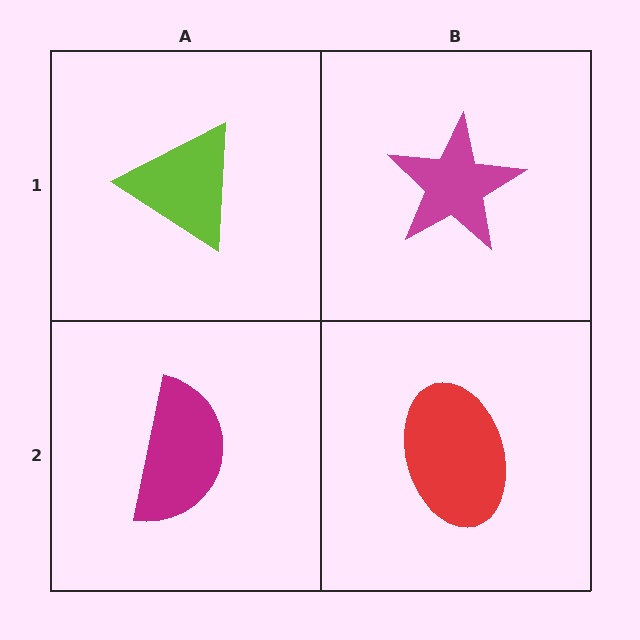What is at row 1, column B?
A magenta star.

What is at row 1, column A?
A lime triangle.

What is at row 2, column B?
A red ellipse.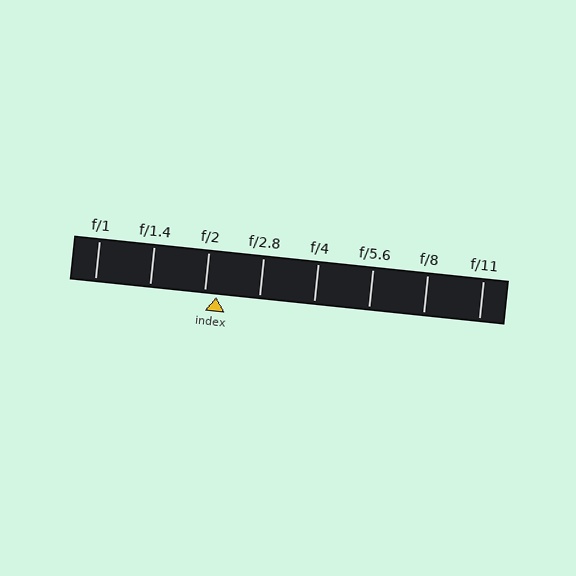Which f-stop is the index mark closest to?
The index mark is closest to f/2.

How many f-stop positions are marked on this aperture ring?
There are 8 f-stop positions marked.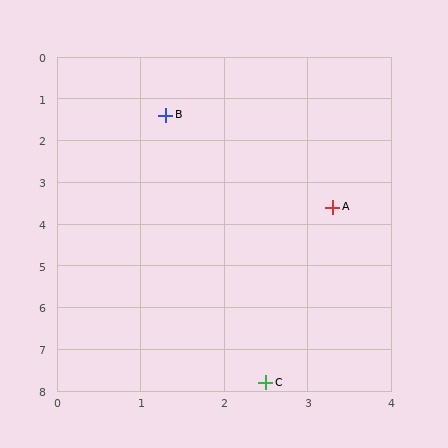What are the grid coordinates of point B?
Point B is at approximately (1.3, 1.4).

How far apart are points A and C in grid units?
Points A and C are about 4.3 grid units apart.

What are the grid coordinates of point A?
Point A is at approximately (3.3, 3.6).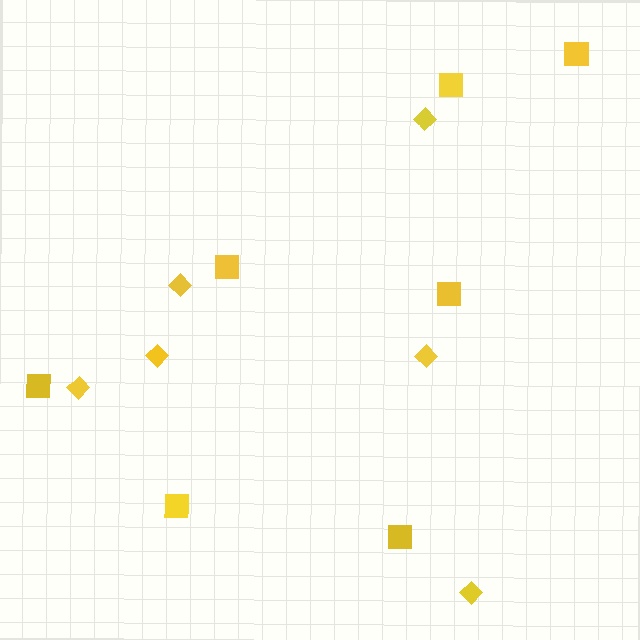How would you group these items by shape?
There are 2 groups: one group of diamonds (6) and one group of squares (7).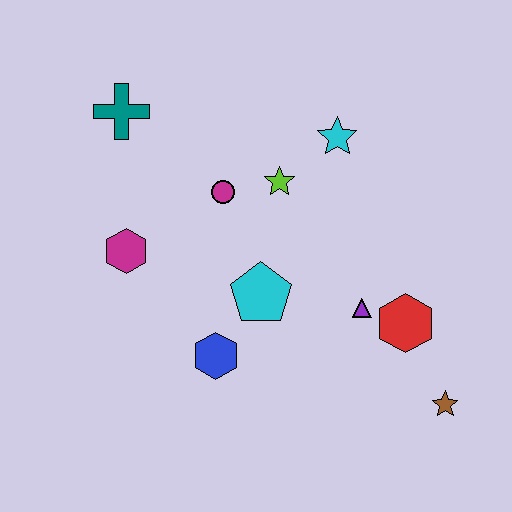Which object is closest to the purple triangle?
The red hexagon is closest to the purple triangle.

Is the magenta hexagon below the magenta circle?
Yes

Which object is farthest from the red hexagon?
The teal cross is farthest from the red hexagon.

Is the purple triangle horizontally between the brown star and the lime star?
Yes